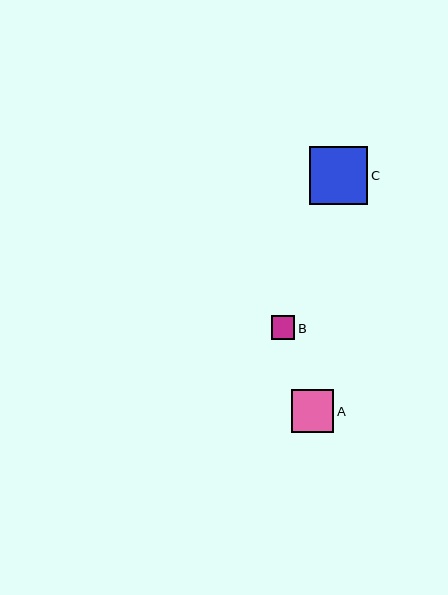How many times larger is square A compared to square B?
Square A is approximately 1.8 times the size of square B.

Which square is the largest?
Square C is the largest with a size of approximately 59 pixels.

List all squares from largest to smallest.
From largest to smallest: C, A, B.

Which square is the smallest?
Square B is the smallest with a size of approximately 23 pixels.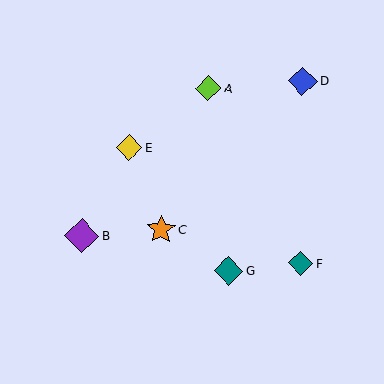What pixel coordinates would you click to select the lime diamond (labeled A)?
Click at (208, 88) to select the lime diamond A.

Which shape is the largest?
The purple diamond (labeled B) is the largest.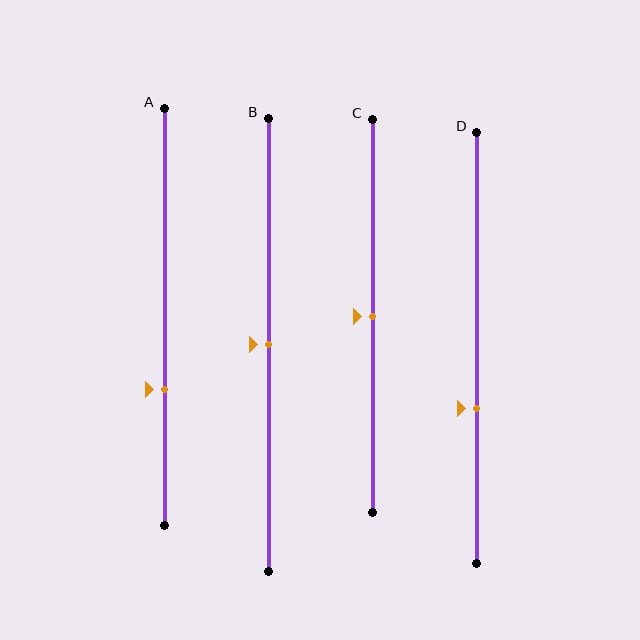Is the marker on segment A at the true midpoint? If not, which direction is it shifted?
No, the marker on segment A is shifted downward by about 17% of the segment length.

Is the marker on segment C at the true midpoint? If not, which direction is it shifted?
Yes, the marker on segment C is at the true midpoint.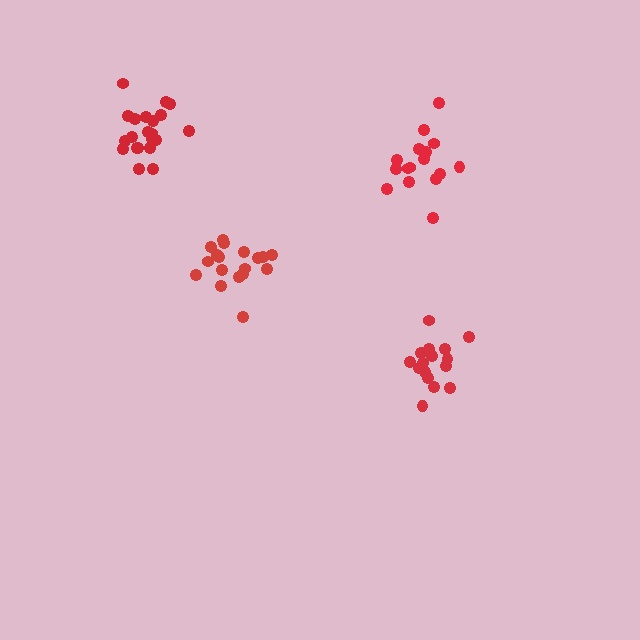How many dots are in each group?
Group 1: 16 dots, Group 2: 18 dots, Group 3: 16 dots, Group 4: 21 dots (71 total).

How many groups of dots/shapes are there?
There are 4 groups.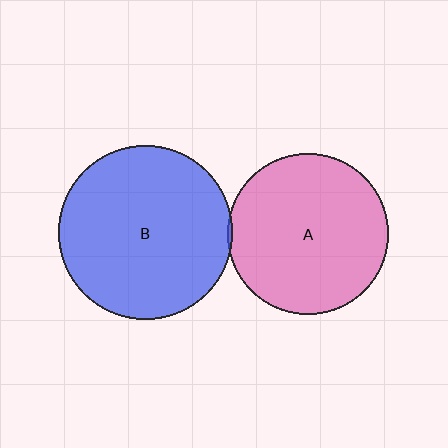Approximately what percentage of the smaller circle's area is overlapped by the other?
Approximately 5%.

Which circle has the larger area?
Circle B (blue).